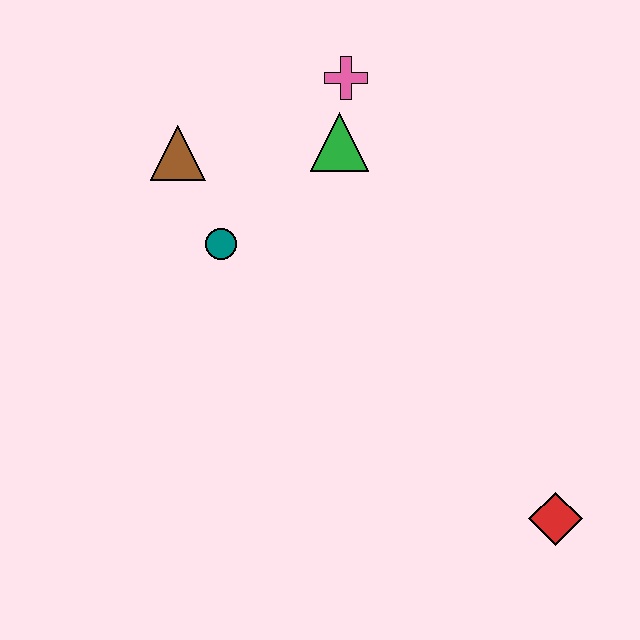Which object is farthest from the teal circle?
The red diamond is farthest from the teal circle.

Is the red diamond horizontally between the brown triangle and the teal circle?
No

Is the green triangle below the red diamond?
No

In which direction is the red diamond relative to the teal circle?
The red diamond is to the right of the teal circle.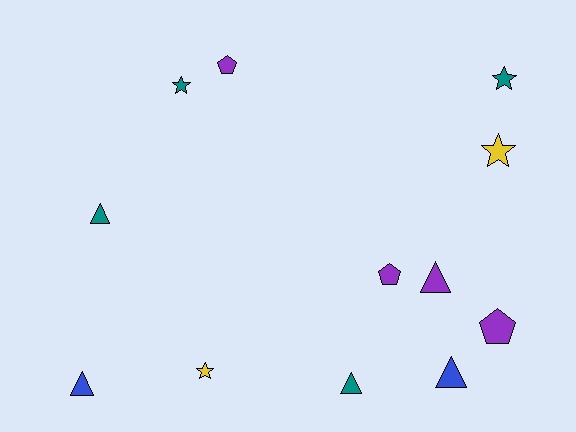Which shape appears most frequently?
Triangle, with 5 objects.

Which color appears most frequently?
Purple, with 4 objects.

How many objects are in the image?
There are 12 objects.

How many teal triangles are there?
There are 2 teal triangles.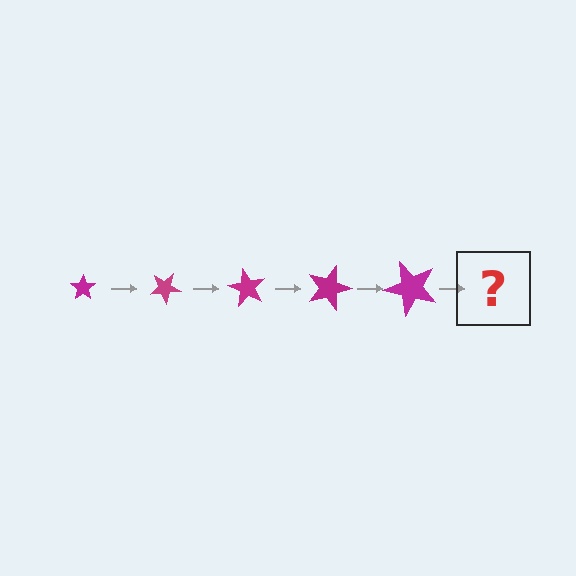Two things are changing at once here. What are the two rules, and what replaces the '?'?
The two rules are that the star grows larger each step and it rotates 30 degrees each step. The '?' should be a star, larger than the previous one and rotated 150 degrees from the start.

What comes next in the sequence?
The next element should be a star, larger than the previous one and rotated 150 degrees from the start.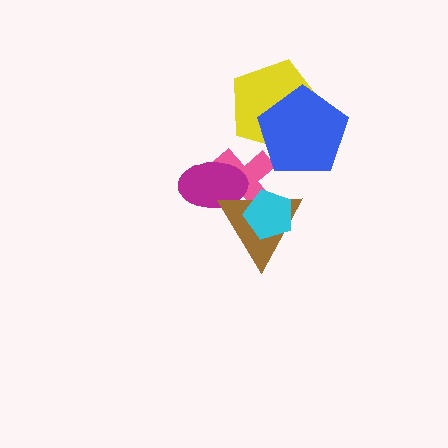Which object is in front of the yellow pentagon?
The blue pentagon is in front of the yellow pentagon.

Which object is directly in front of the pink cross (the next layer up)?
The magenta ellipse is directly in front of the pink cross.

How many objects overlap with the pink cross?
3 objects overlap with the pink cross.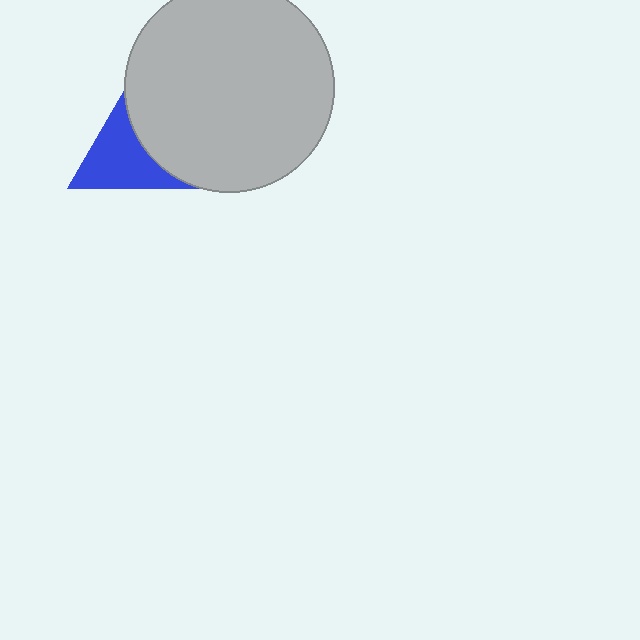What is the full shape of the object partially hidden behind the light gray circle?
The partially hidden object is a blue triangle.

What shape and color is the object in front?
The object in front is a light gray circle.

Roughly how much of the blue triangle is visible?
About half of it is visible (roughly 59%).